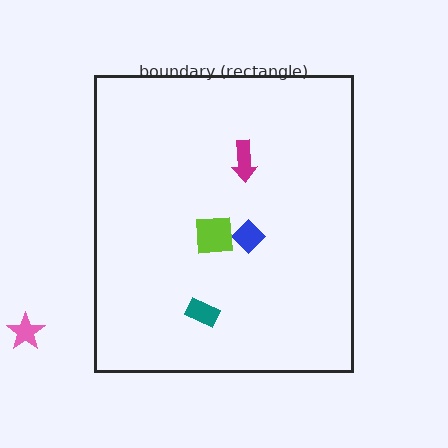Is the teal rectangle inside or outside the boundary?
Inside.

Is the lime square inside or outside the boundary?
Inside.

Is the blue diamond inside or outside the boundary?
Inside.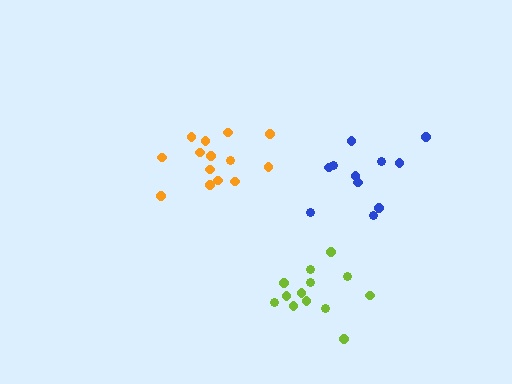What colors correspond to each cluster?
The clusters are colored: lime, orange, blue.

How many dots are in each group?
Group 1: 13 dots, Group 2: 14 dots, Group 3: 11 dots (38 total).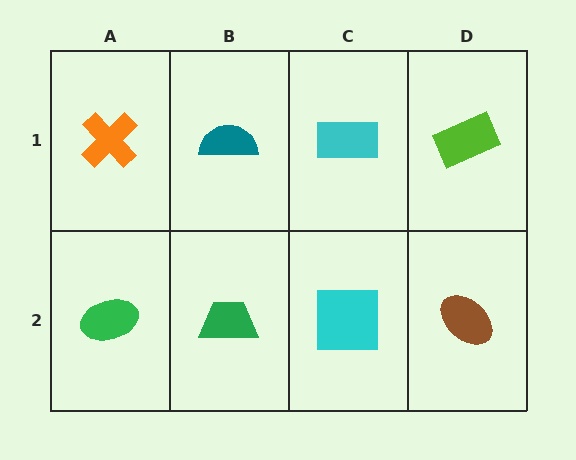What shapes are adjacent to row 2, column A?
An orange cross (row 1, column A), a green trapezoid (row 2, column B).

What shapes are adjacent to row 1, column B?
A green trapezoid (row 2, column B), an orange cross (row 1, column A), a cyan rectangle (row 1, column C).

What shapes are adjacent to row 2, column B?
A teal semicircle (row 1, column B), a green ellipse (row 2, column A), a cyan square (row 2, column C).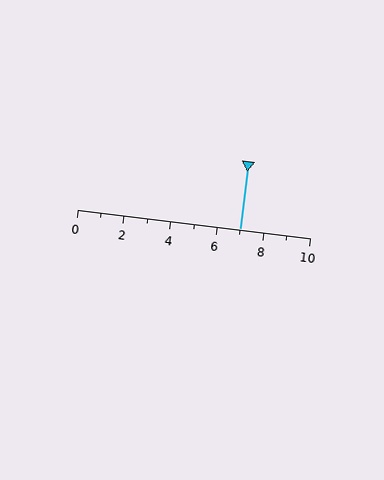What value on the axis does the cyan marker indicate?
The marker indicates approximately 7.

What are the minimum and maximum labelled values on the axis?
The axis runs from 0 to 10.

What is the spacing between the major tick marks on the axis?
The major ticks are spaced 2 apart.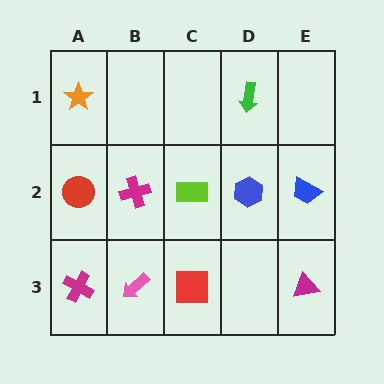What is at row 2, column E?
A blue trapezoid.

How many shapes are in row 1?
2 shapes.